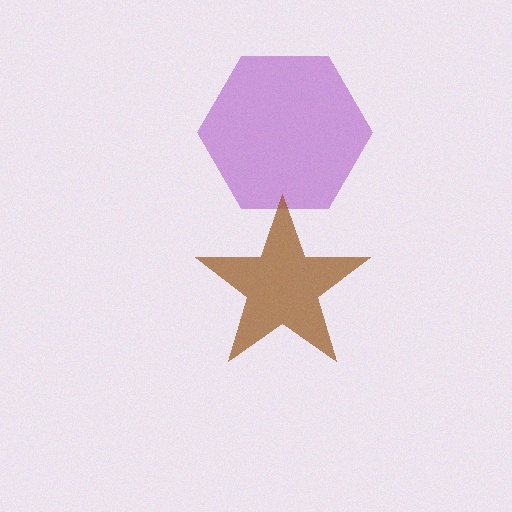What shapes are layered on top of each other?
The layered shapes are: a purple hexagon, a brown star.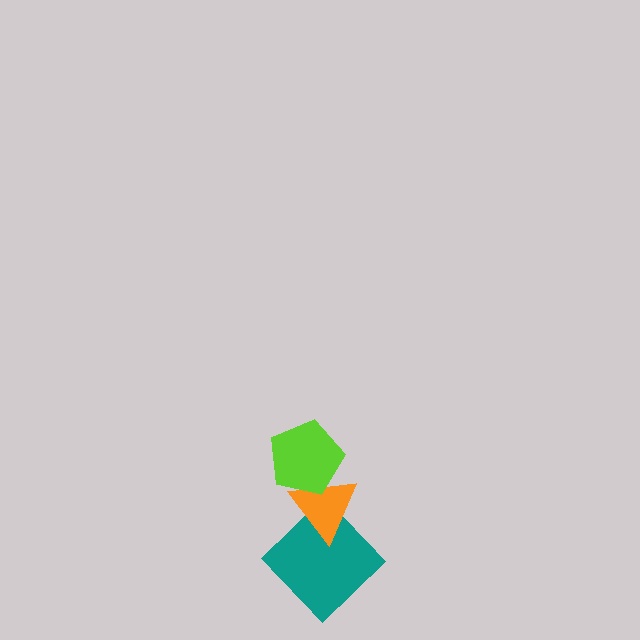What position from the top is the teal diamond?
The teal diamond is 3rd from the top.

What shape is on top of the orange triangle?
The lime pentagon is on top of the orange triangle.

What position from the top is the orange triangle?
The orange triangle is 2nd from the top.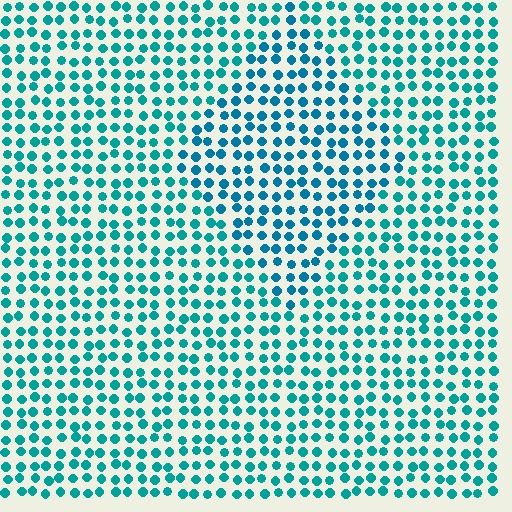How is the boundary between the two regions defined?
The boundary is defined purely by a slight shift in hue (about 18 degrees). Spacing, size, and orientation are identical on both sides.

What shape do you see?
I see a diamond.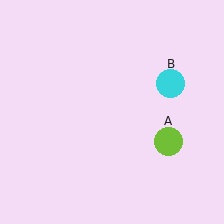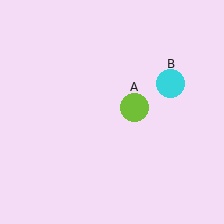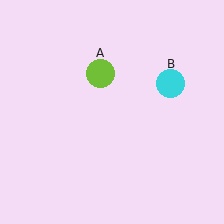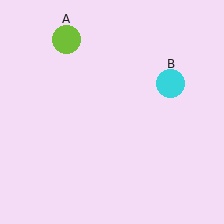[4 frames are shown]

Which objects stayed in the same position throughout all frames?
Cyan circle (object B) remained stationary.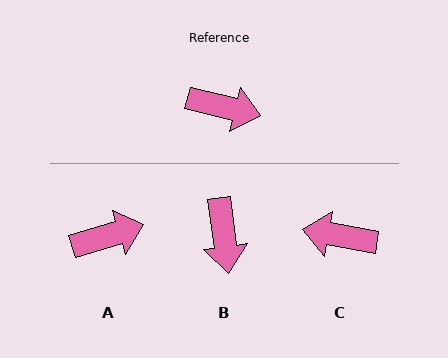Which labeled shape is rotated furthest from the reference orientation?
C, about 176 degrees away.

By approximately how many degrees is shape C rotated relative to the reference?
Approximately 176 degrees clockwise.